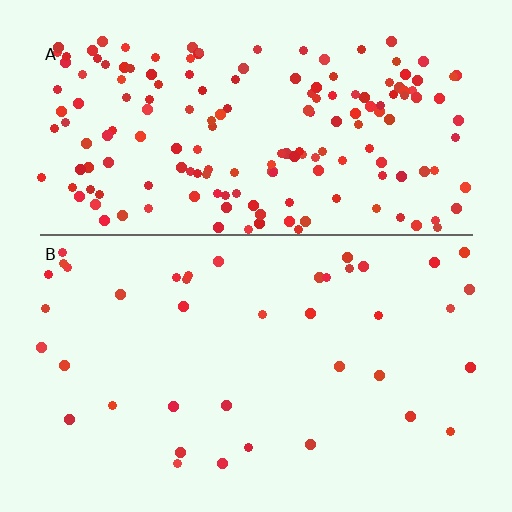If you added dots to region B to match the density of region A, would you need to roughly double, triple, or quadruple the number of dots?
Approximately quadruple.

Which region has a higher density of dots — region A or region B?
A (the top).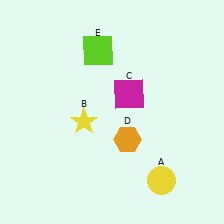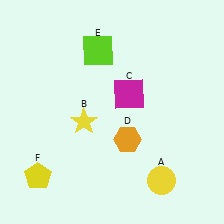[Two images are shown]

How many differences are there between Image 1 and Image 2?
There is 1 difference between the two images.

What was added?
A yellow pentagon (F) was added in Image 2.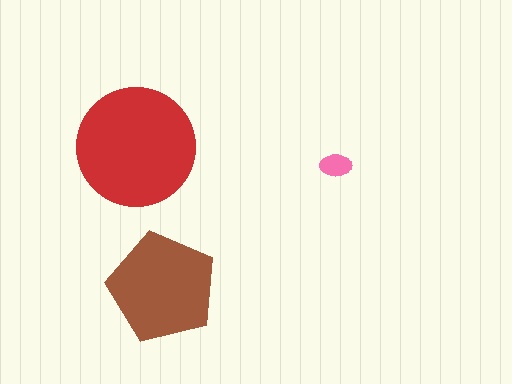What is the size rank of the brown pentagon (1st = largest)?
2nd.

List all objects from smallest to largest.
The pink ellipse, the brown pentagon, the red circle.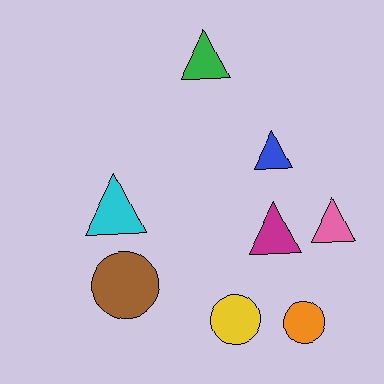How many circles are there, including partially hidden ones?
There are 3 circles.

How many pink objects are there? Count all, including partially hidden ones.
There is 1 pink object.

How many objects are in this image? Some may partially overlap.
There are 8 objects.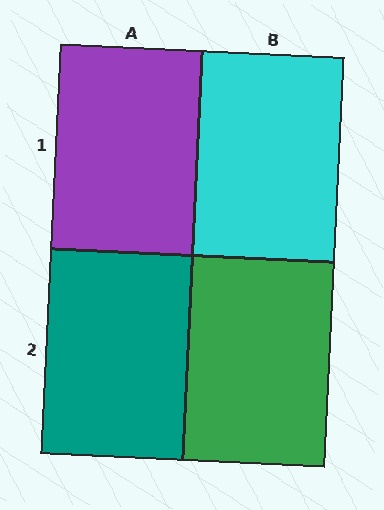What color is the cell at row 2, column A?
Teal.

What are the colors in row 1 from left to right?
Purple, cyan.